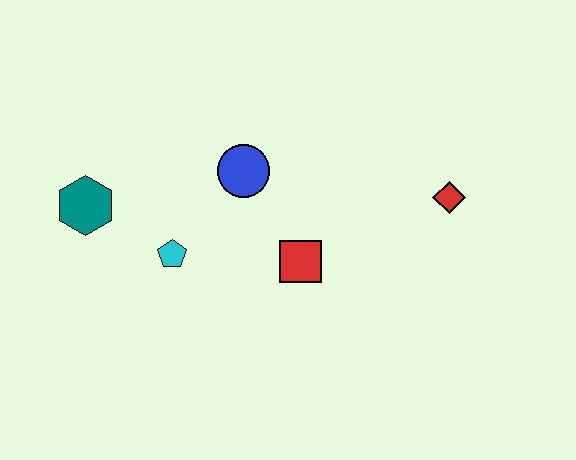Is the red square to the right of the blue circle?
Yes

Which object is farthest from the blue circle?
The red diamond is farthest from the blue circle.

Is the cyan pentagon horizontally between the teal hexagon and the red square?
Yes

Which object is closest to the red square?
The blue circle is closest to the red square.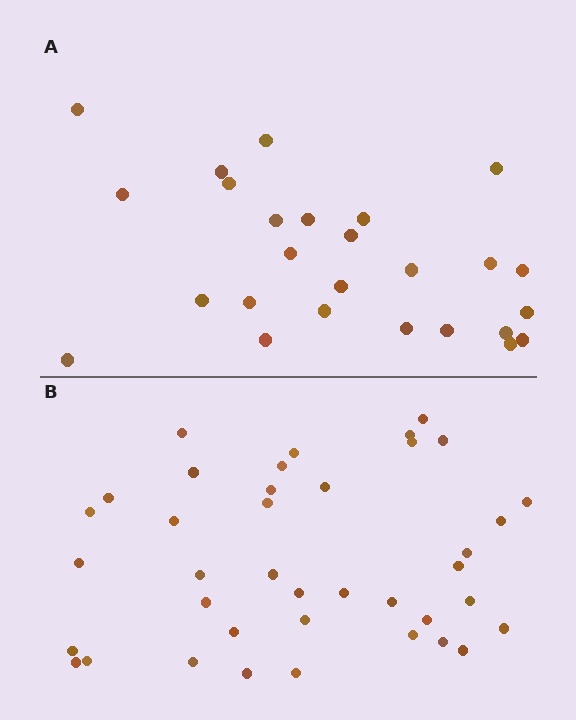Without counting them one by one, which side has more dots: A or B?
Region B (the bottom region) has more dots.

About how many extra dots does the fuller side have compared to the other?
Region B has approximately 15 more dots than region A.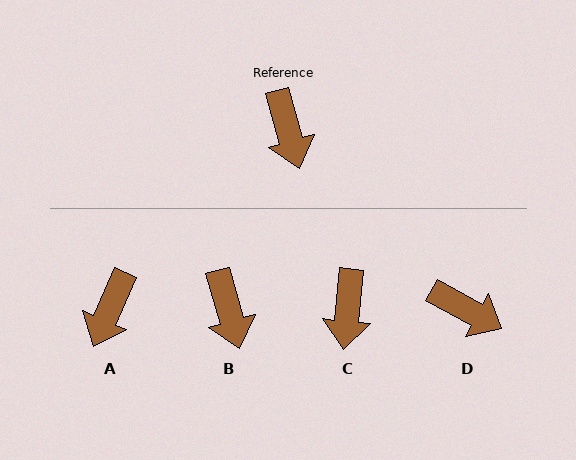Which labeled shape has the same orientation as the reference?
B.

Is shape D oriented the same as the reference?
No, it is off by about 45 degrees.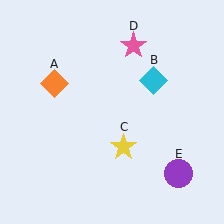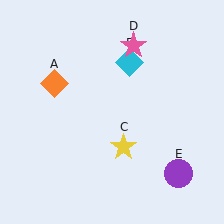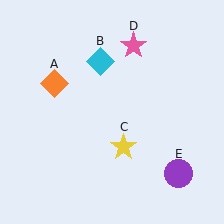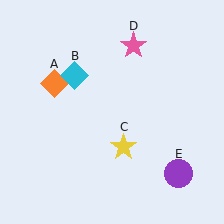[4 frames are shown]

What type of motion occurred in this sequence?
The cyan diamond (object B) rotated counterclockwise around the center of the scene.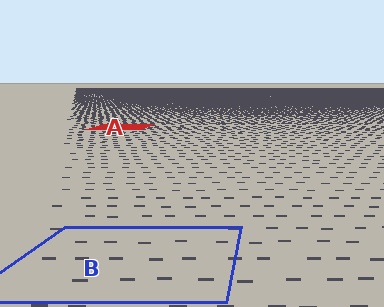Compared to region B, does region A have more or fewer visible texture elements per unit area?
Region A has more texture elements per unit area — they are packed more densely because it is farther away.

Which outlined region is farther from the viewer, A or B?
Region A is farther from the viewer — the texture elements inside it appear smaller and more densely packed.